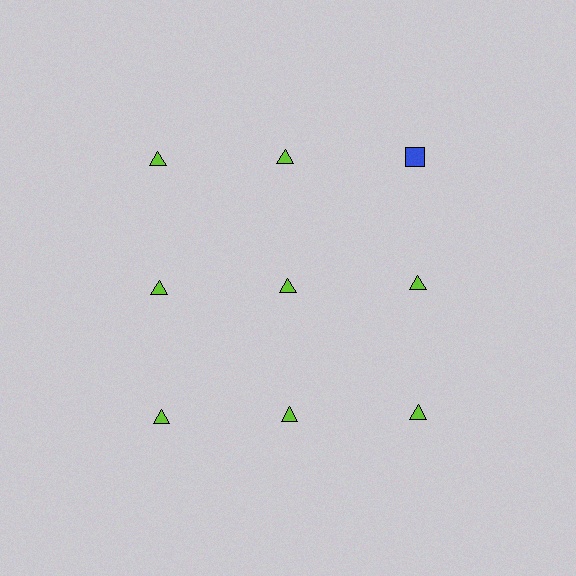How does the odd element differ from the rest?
It differs in both color (blue instead of lime) and shape (square instead of triangle).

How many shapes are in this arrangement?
There are 9 shapes arranged in a grid pattern.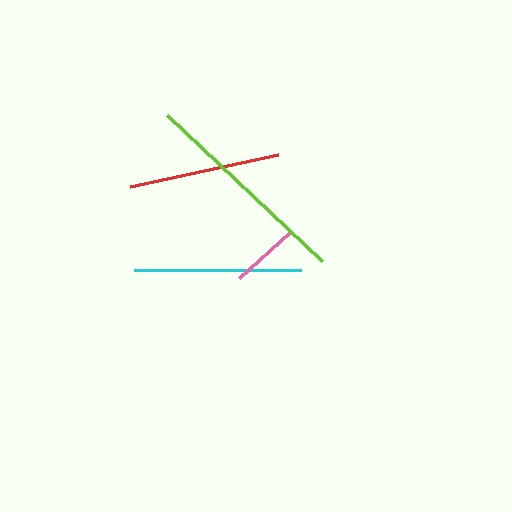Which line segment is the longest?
The lime line is the longest at approximately 213 pixels.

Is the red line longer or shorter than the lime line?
The lime line is longer than the red line.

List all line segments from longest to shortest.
From longest to shortest: lime, cyan, red, pink.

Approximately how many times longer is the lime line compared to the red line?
The lime line is approximately 1.4 times the length of the red line.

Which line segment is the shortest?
The pink line is the shortest at approximately 69 pixels.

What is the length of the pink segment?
The pink segment is approximately 69 pixels long.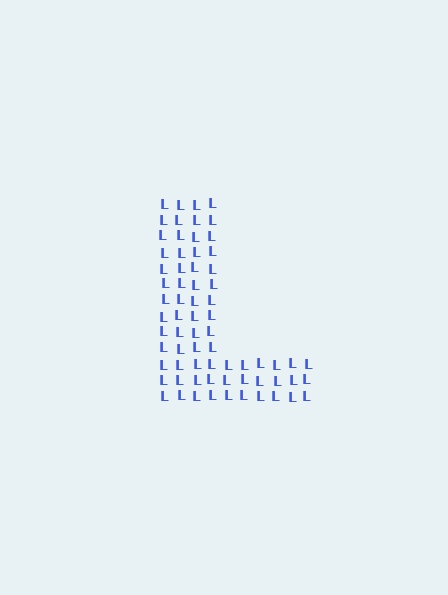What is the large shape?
The large shape is the letter L.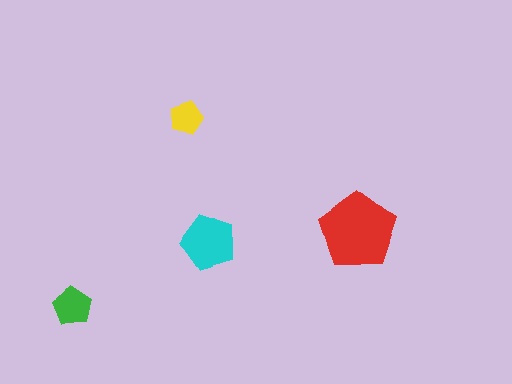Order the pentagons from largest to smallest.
the red one, the cyan one, the green one, the yellow one.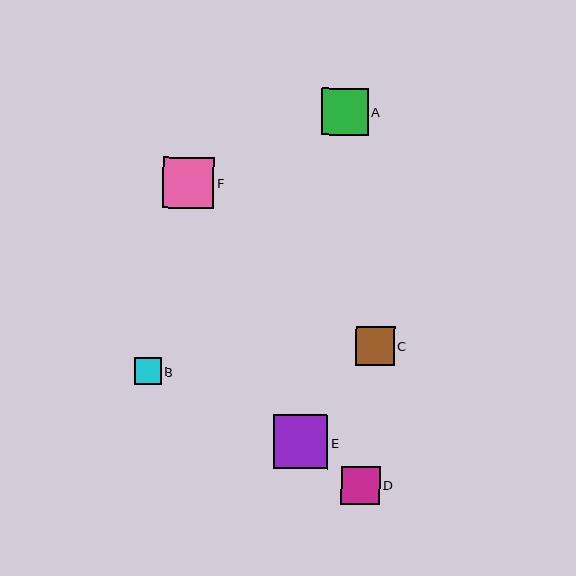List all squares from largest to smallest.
From largest to smallest: E, F, A, C, D, B.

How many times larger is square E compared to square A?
Square E is approximately 1.2 times the size of square A.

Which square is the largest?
Square E is the largest with a size of approximately 54 pixels.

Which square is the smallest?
Square B is the smallest with a size of approximately 27 pixels.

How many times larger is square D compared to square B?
Square D is approximately 1.4 times the size of square B.